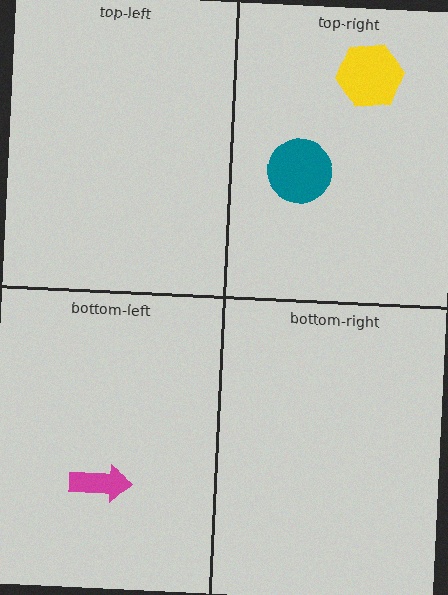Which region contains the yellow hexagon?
The top-right region.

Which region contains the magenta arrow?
The bottom-left region.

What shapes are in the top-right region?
The teal circle, the yellow hexagon.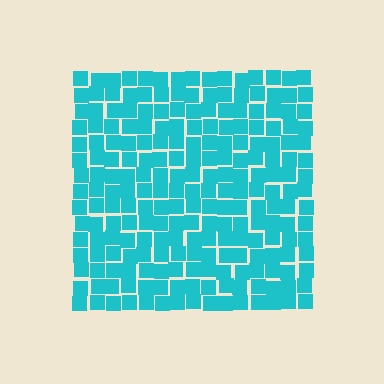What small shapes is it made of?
It is made of small squares.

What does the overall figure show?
The overall figure shows a square.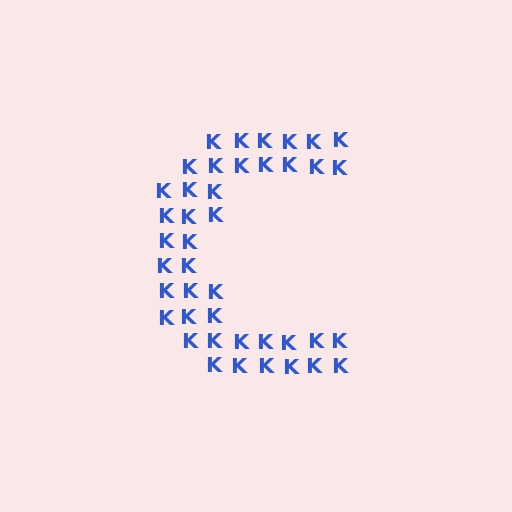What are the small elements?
The small elements are letter K's.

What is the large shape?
The large shape is the letter C.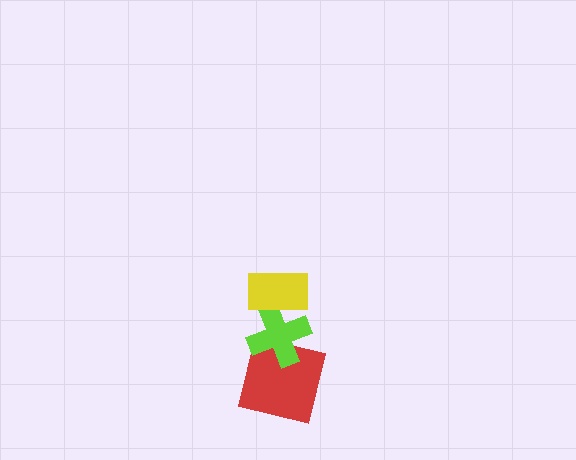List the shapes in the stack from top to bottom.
From top to bottom: the yellow rectangle, the lime cross, the red square.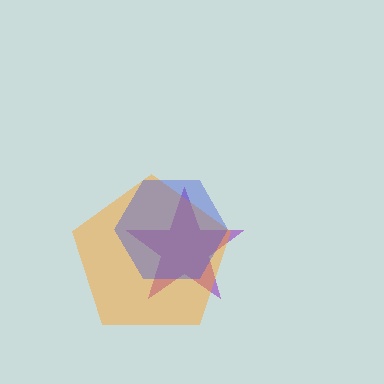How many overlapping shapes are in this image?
There are 3 overlapping shapes in the image.